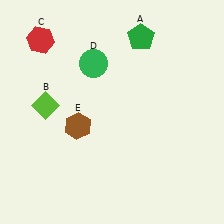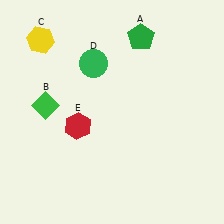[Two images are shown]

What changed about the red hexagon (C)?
In Image 1, C is red. In Image 2, it changed to yellow.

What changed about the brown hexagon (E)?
In Image 1, E is brown. In Image 2, it changed to red.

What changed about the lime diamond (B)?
In Image 1, B is lime. In Image 2, it changed to green.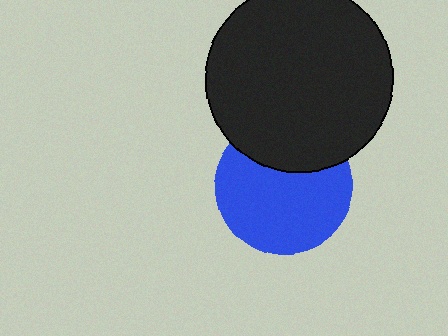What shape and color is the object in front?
The object in front is a black circle.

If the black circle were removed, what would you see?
You would see the complete blue circle.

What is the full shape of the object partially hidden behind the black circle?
The partially hidden object is a blue circle.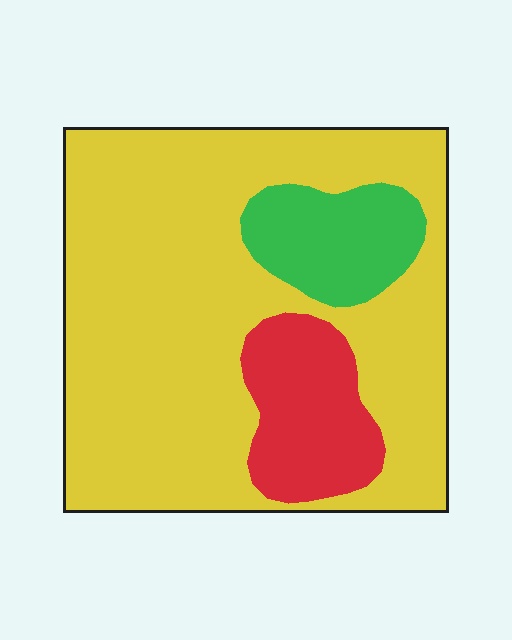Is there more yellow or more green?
Yellow.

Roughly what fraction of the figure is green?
Green takes up about one eighth (1/8) of the figure.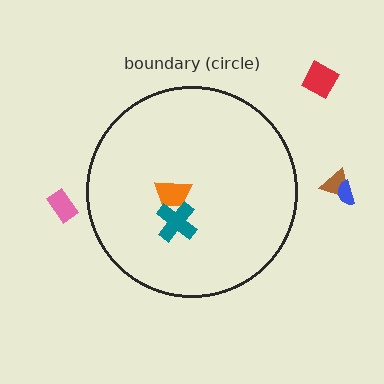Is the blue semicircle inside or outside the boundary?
Outside.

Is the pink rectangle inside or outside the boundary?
Outside.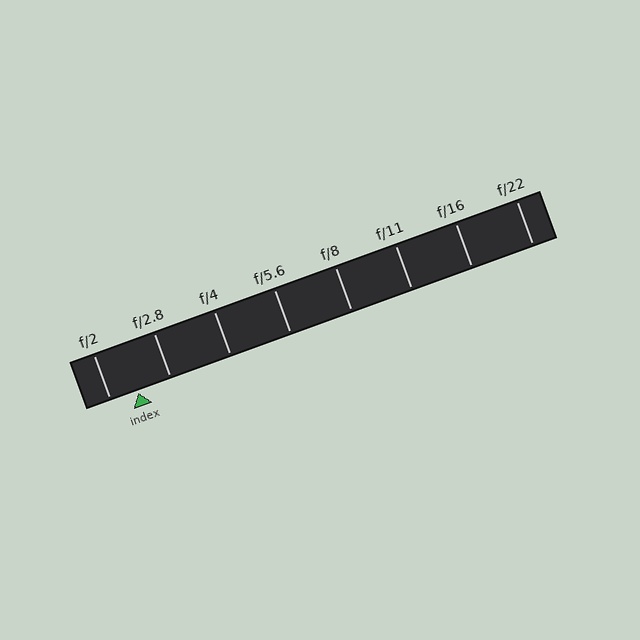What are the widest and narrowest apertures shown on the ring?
The widest aperture shown is f/2 and the narrowest is f/22.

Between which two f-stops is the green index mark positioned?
The index mark is between f/2 and f/2.8.